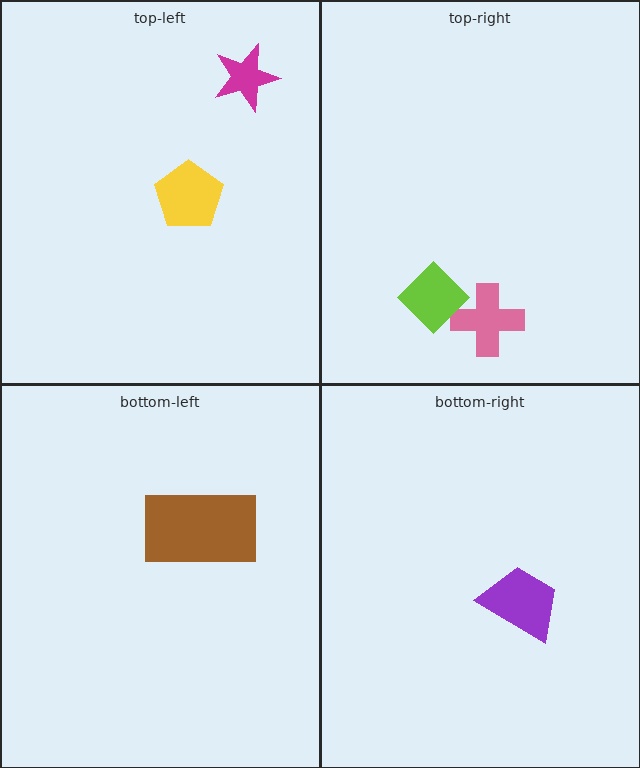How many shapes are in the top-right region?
2.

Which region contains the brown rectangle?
The bottom-left region.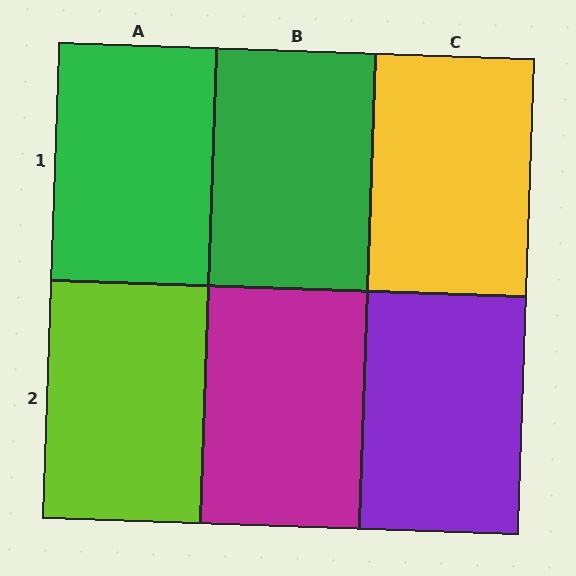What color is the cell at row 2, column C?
Purple.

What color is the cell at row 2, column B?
Magenta.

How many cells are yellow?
1 cell is yellow.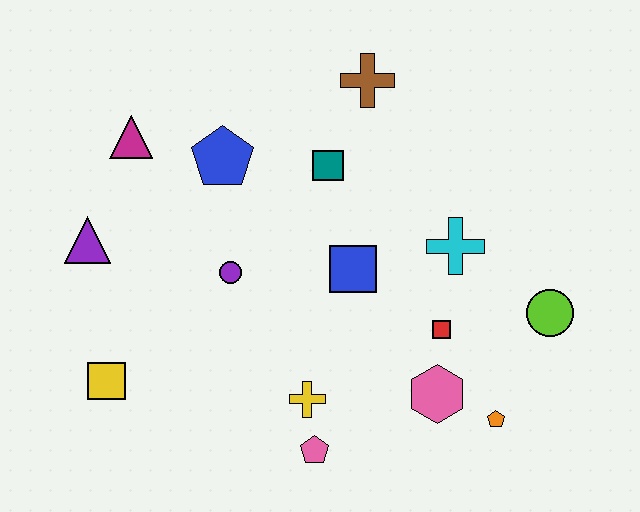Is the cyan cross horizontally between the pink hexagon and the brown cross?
No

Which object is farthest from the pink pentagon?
The brown cross is farthest from the pink pentagon.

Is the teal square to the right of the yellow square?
Yes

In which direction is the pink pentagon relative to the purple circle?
The pink pentagon is below the purple circle.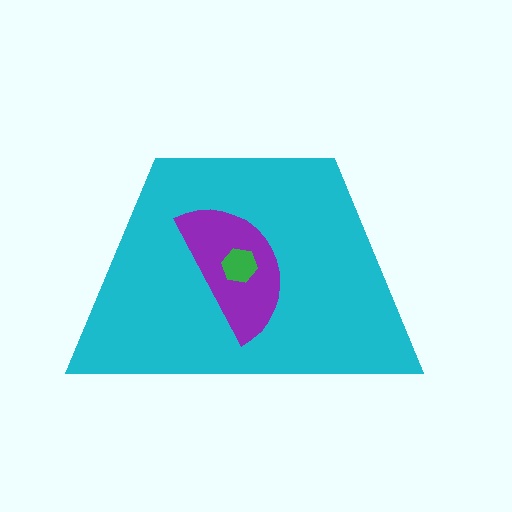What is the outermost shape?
The cyan trapezoid.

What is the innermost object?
The green hexagon.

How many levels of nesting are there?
3.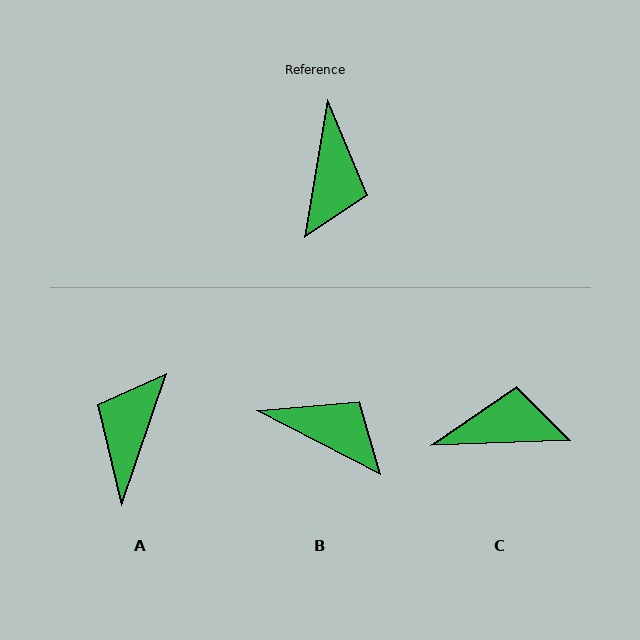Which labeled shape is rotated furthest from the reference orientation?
A, about 171 degrees away.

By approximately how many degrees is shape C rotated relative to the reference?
Approximately 101 degrees counter-clockwise.